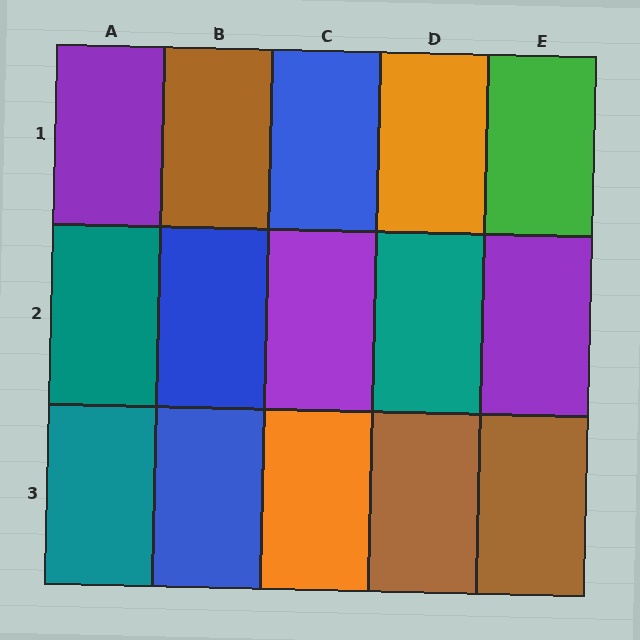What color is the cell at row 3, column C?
Orange.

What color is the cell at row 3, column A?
Teal.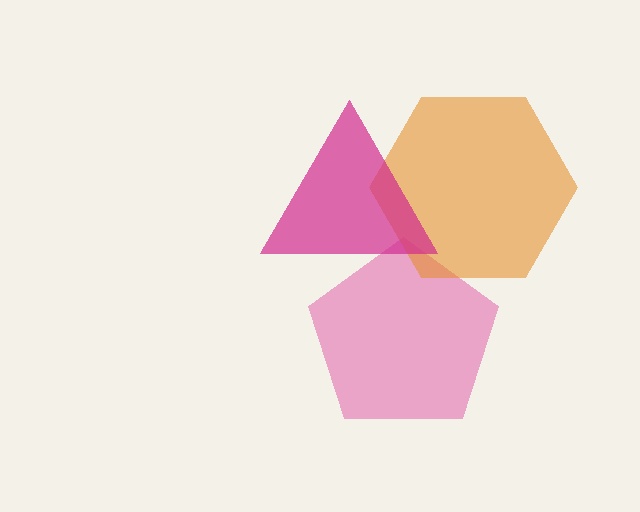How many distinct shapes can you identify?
There are 3 distinct shapes: a pink pentagon, an orange hexagon, a magenta triangle.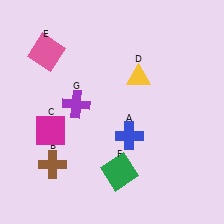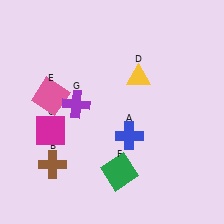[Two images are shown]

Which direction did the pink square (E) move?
The pink square (E) moved down.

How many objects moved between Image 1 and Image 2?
1 object moved between the two images.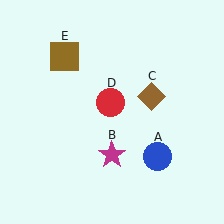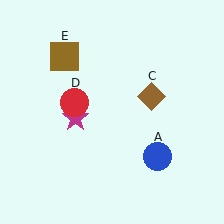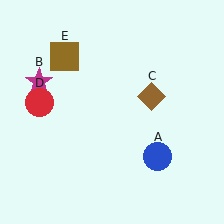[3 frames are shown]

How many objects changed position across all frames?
2 objects changed position: magenta star (object B), red circle (object D).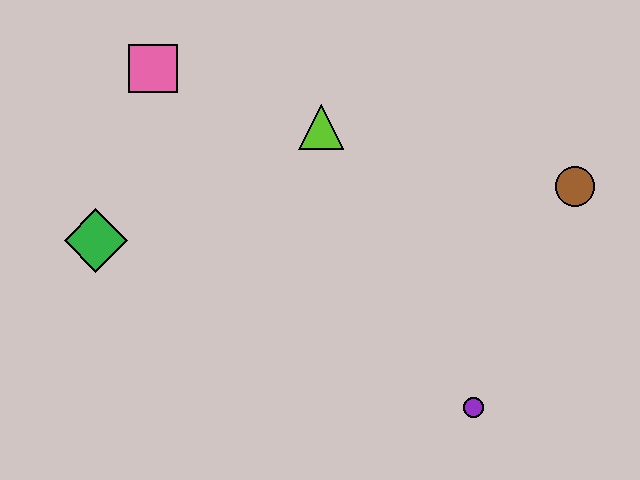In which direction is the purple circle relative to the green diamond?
The purple circle is to the right of the green diamond.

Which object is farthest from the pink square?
The purple circle is farthest from the pink square.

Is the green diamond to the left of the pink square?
Yes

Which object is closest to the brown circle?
The purple circle is closest to the brown circle.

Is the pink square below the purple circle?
No